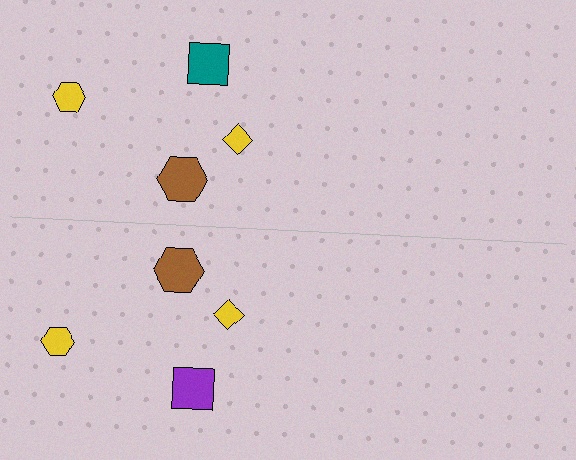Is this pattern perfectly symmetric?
No, the pattern is not perfectly symmetric. The purple square on the bottom side breaks the symmetry — its mirror counterpart is teal.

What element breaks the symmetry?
The purple square on the bottom side breaks the symmetry — its mirror counterpart is teal.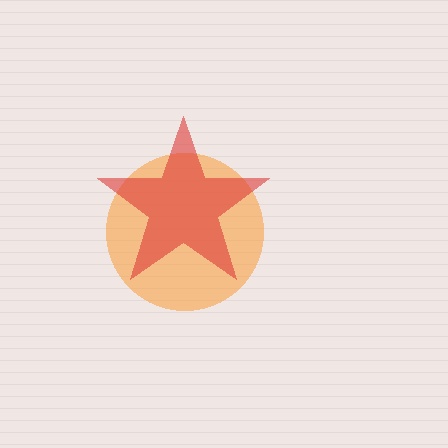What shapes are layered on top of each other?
The layered shapes are: an orange circle, a red star.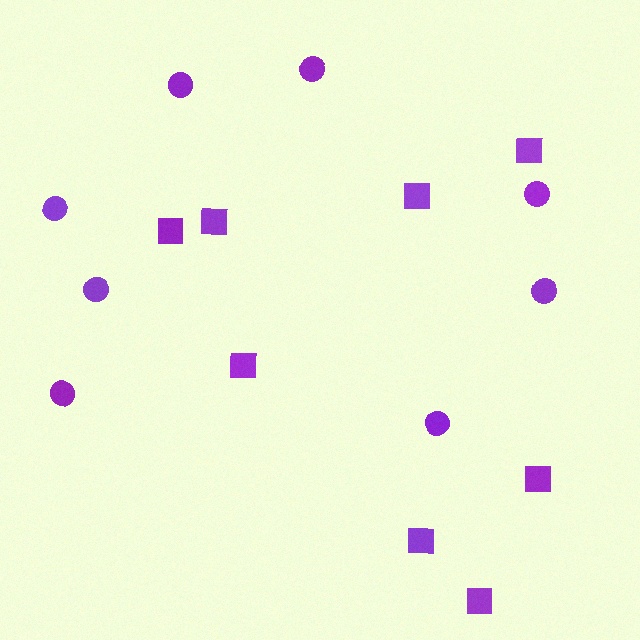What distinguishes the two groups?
There are 2 groups: one group of circles (8) and one group of squares (8).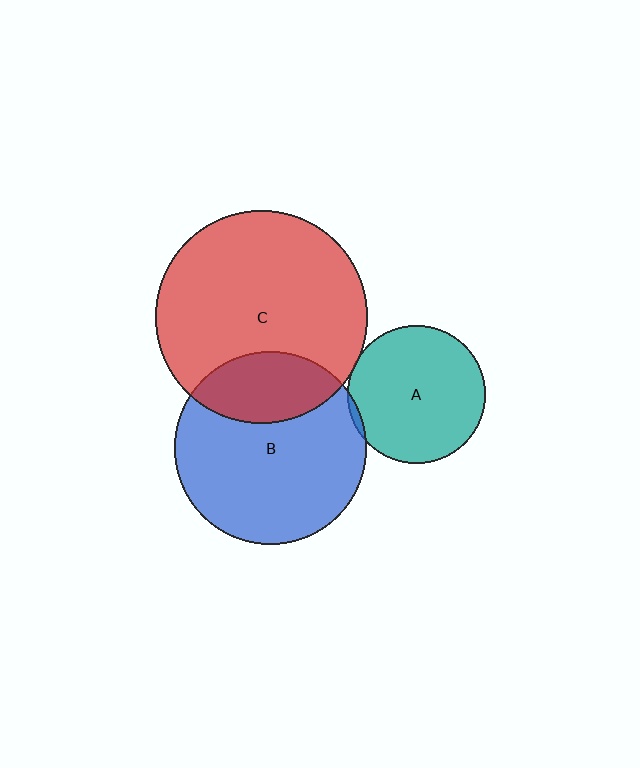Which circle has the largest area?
Circle C (red).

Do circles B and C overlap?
Yes.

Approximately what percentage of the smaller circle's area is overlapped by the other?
Approximately 25%.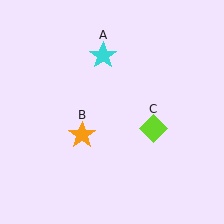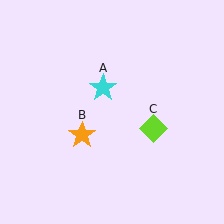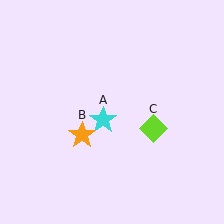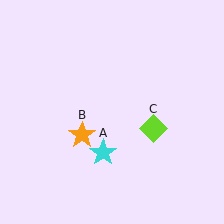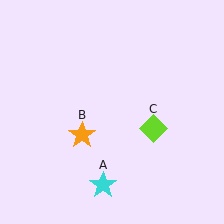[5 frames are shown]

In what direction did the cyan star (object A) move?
The cyan star (object A) moved down.